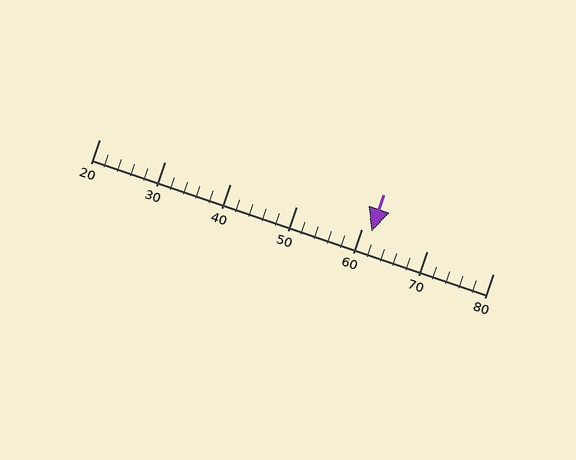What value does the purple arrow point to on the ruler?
The purple arrow points to approximately 61.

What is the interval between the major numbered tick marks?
The major tick marks are spaced 10 units apart.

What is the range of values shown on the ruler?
The ruler shows values from 20 to 80.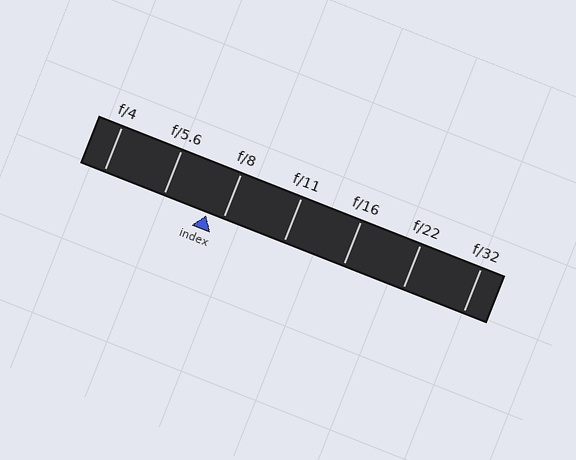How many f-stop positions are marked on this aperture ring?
There are 7 f-stop positions marked.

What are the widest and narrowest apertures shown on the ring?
The widest aperture shown is f/4 and the narrowest is f/32.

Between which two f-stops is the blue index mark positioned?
The index mark is between f/5.6 and f/8.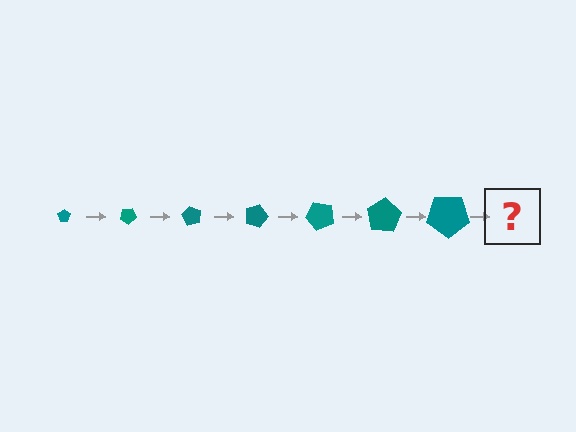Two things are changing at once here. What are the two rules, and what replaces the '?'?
The two rules are that the pentagon grows larger each step and it rotates 30 degrees each step. The '?' should be a pentagon, larger than the previous one and rotated 210 degrees from the start.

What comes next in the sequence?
The next element should be a pentagon, larger than the previous one and rotated 210 degrees from the start.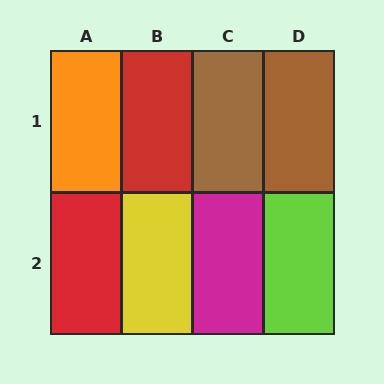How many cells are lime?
1 cell is lime.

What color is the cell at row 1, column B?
Red.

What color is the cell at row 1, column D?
Brown.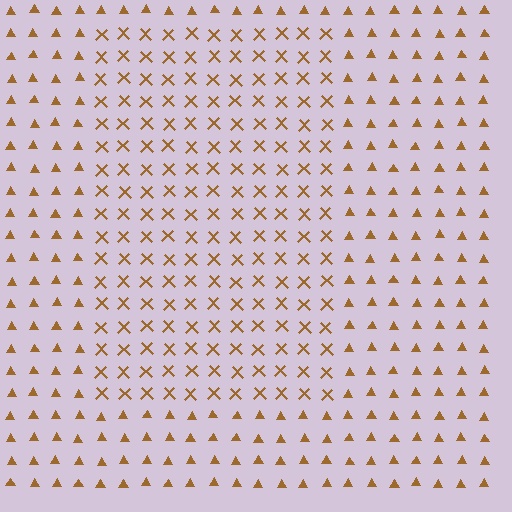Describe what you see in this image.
The image is filled with small brown elements arranged in a uniform grid. A rectangle-shaped region contains X marks, while the surrounding area contains triangles. The boundary is defined purely by the change in element shape.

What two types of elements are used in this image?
The image uses X marks inside the rectangle region and triangles outside it.